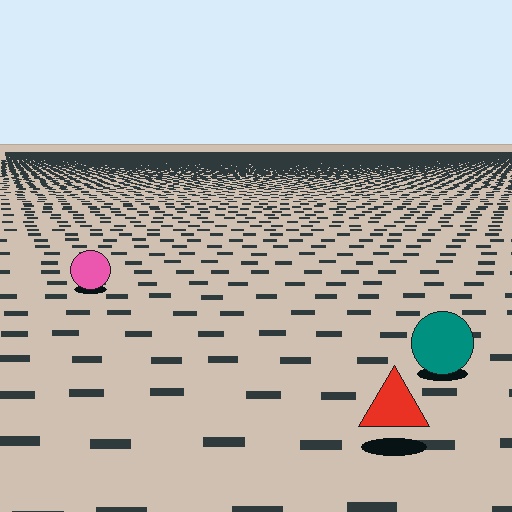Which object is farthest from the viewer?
The pink circle is farthest from the viewer. It appears smaller and the ground texture around it is denser.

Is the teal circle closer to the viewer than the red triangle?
No. The red triangle is closer — you can tell from the texture gradient: the ground texture is coarser near it.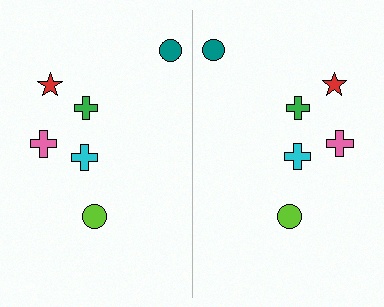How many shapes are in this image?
There are 12 shapes in this image.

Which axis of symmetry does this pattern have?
The pattern has a vertical axis of symmetry running through the center of the image.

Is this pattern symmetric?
Yes, this pattern has bilateral (reflection) symmetry.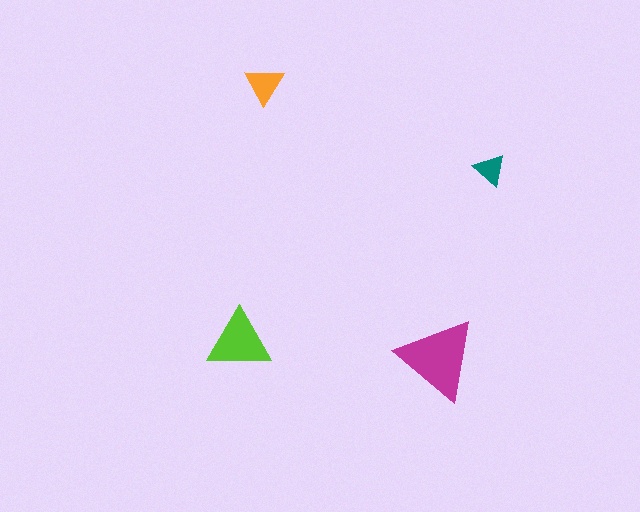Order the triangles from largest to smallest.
the magenta one, the lime one, the orange one, the teal one.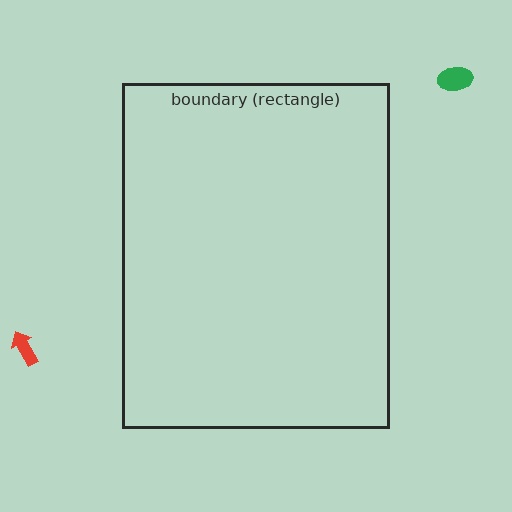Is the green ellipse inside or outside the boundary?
Outside.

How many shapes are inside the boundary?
0 inside, 2 outside.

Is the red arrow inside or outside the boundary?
Outside.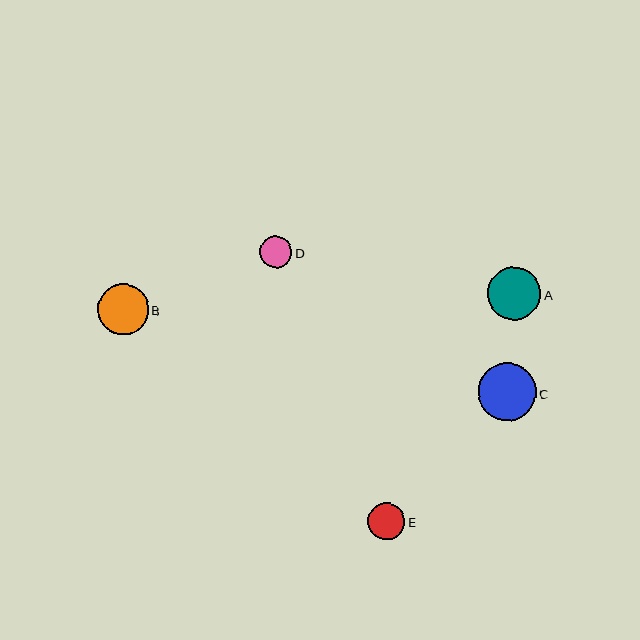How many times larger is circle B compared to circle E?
Circle B is approximately 1.3 times the size of circle E.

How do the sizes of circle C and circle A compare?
Circle C and circle A are approximately the same size.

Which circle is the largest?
Circle C is the largest with a size of approximately 58 pixels.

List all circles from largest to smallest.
From largest to smallest: C, A, B, E, D.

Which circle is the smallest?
Circle D is the smallest with a size of approximately 32 pixels.